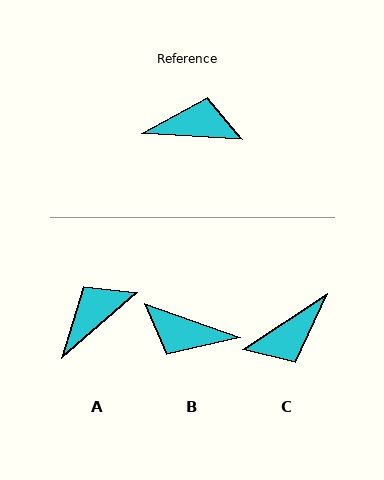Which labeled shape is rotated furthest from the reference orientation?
B, about 164 degrees away.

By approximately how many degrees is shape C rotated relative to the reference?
Approximately 143 degrees clockwise.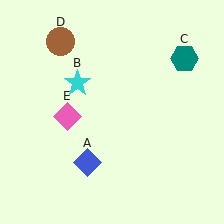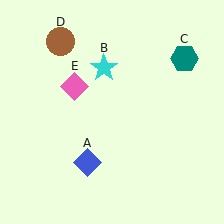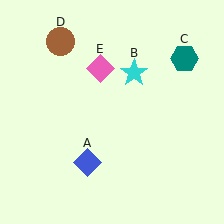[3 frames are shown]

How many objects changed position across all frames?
2 objects changed position: cyan star (object B), pink diamond (object E).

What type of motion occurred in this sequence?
The cyan star (object B), pink diamond (object E) rotated clockwise around the center of the scene.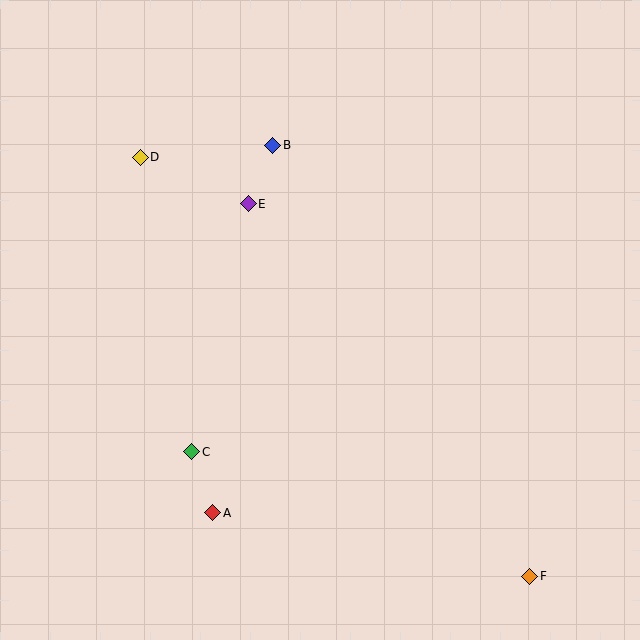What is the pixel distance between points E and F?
The distance between E and F is 467 pixels.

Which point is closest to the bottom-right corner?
Point F is closest to the bottom-right corner.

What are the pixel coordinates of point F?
Point F is at (530, 576).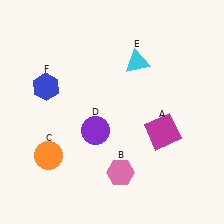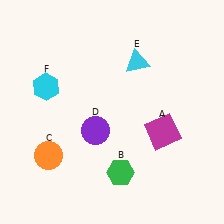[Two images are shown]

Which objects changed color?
B changed from pink to green. F changed from blue to cyan.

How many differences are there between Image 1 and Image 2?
There are 2 differences between the two images.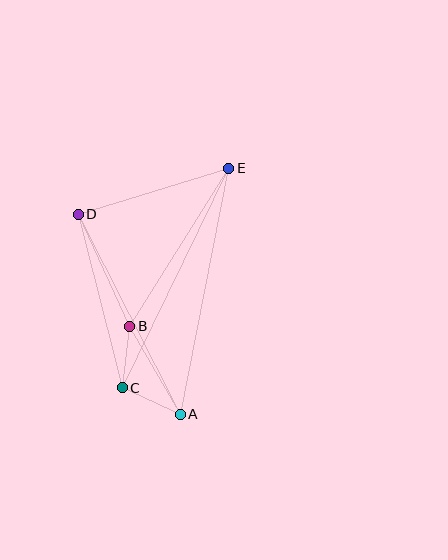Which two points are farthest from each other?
Points A and E are farthest from each other.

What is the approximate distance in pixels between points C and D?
The distance between C and D is approximately 179 pixels.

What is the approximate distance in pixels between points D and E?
The distance between D and E is approximately 158 pixels.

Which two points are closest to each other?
Points B and C are closest to each other.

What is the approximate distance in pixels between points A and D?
The distance between A and D is approximately 225 pixels.